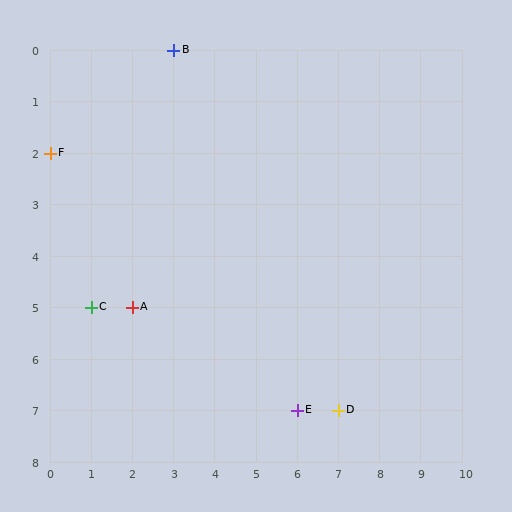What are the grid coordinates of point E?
Point E is at grid coordinates (6, 7).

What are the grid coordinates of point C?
Point C is at grid coordinates (1, 5).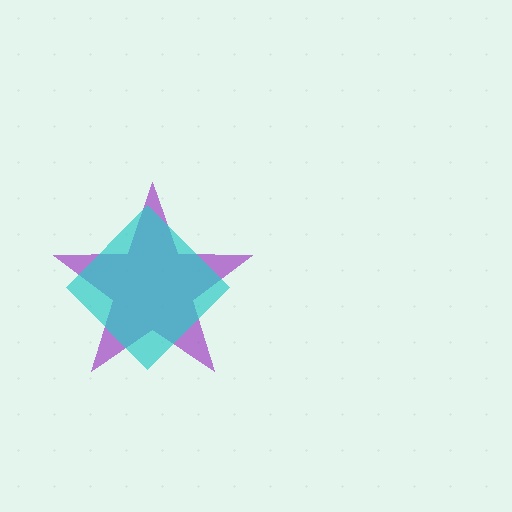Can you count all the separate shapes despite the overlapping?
Yes, there are 2 separate shapes.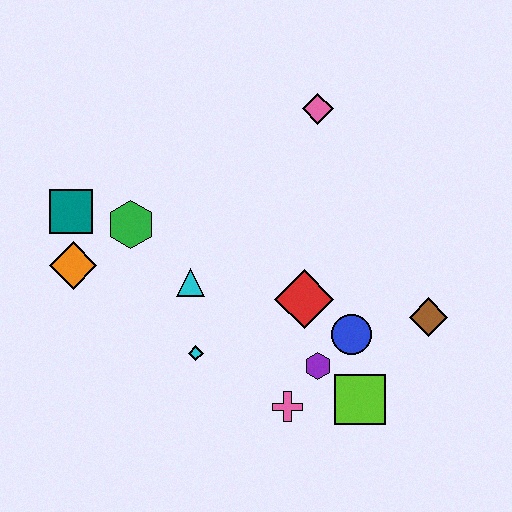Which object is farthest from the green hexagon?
The brown diamond is farthest from the green hexagon.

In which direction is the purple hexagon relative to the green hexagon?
The purple hexagon is to the right of the green hexagon.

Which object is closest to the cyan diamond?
The cyan triangle is closest to the cyan diamond.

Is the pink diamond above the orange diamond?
Yes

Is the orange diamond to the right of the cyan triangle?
No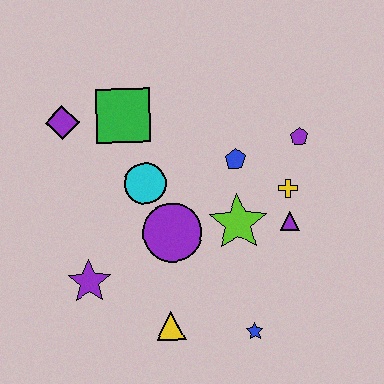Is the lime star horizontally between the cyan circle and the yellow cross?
Yes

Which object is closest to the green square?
The purple diamond is closest to the green square.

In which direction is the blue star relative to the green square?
The blue star is below the green square.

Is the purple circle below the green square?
Yes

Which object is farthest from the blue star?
The purple diamond is farthest from the blue star.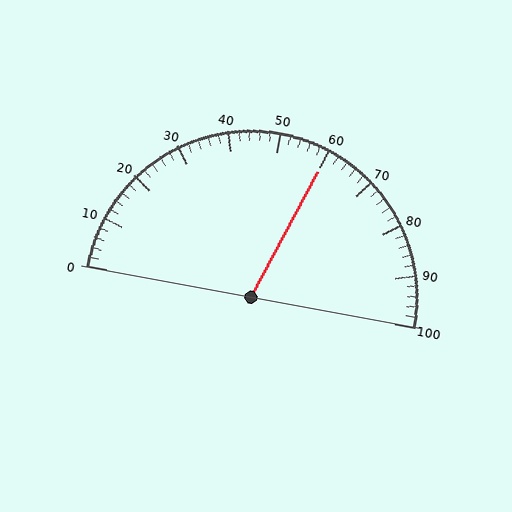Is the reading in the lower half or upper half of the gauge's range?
The reading is in the upper half of the range (0 to 100).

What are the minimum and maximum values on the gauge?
The gauge ranges from 0 to 100.